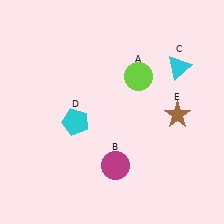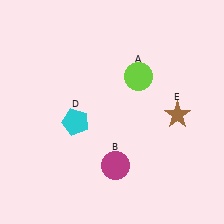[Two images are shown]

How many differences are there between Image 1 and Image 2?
There is 1 difference between the two images.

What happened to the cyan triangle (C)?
The cyan triangle (C) was removed in Image 2. It was in the top-right area of Image 1.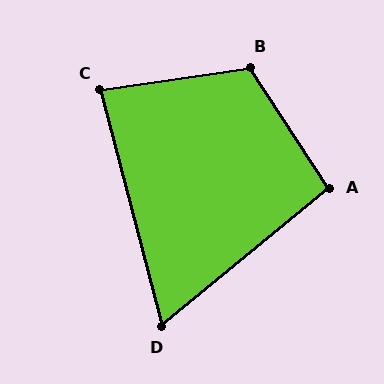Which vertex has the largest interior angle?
B, at approximately 115 degrees.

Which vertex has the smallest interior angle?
D, at approximately 65 degrees.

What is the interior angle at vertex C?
Approximately 84 degrees (acute).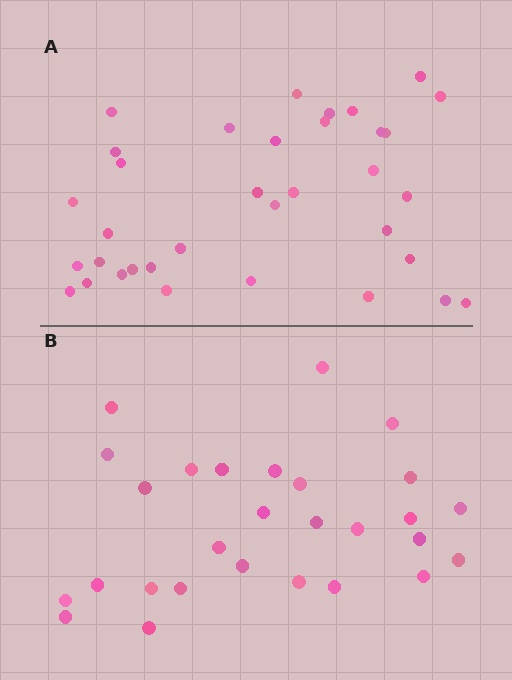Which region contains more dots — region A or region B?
Region A (the top region) has more dots.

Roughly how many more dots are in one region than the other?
Region A has roughly 8 or so more dots than region B.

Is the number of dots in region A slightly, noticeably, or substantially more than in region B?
Region A has noticeably more, but not dramatically so. The ratio is roughly 1.2 to 1.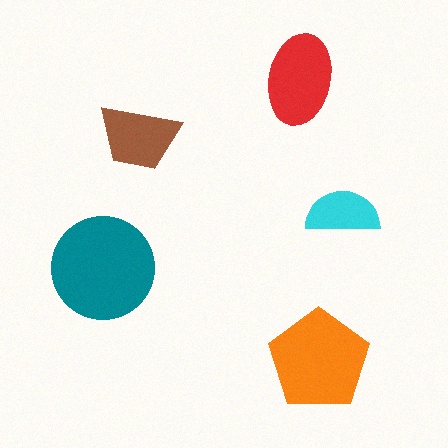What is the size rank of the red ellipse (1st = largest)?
3rd.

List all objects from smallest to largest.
The cyan semicircle, the brown trapezoid, the red ellipse, the orange pentagon, the teal circle.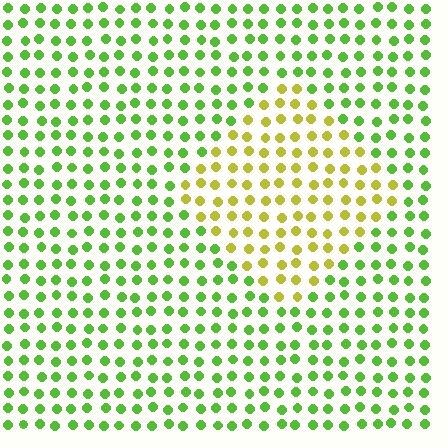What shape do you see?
I see a diamond.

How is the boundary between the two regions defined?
The boundary is defined purely by a slight shift in hue (about 46 degrees). Spacing, size, and orientation are identical on both sides.